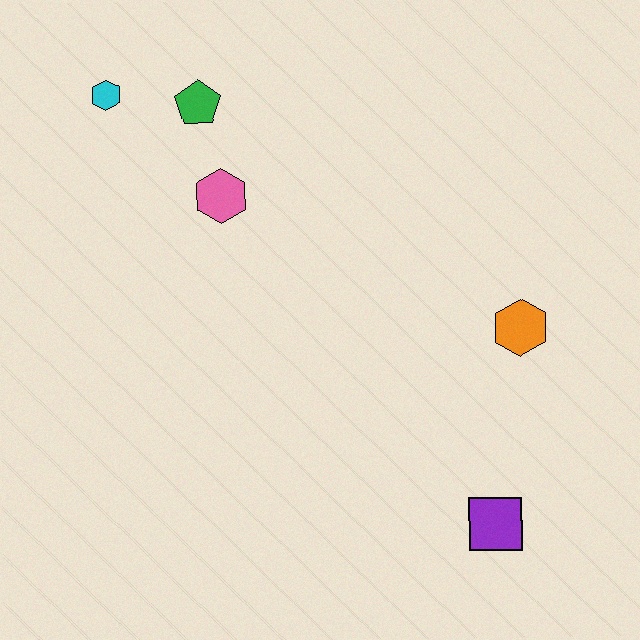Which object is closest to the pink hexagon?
The green pentagon is closest to the pink hexagon.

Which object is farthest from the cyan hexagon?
The purple square is farthest from the cyan hexagon.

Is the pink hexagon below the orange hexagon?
No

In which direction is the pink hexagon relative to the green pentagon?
The pink hexagon is below the green pentagon.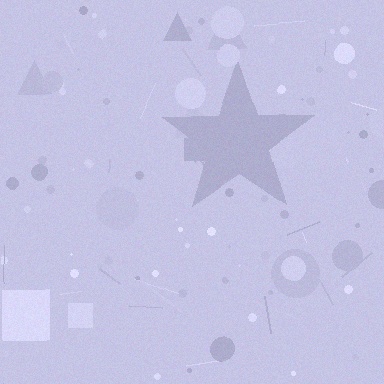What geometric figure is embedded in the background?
A star is embedded in the background.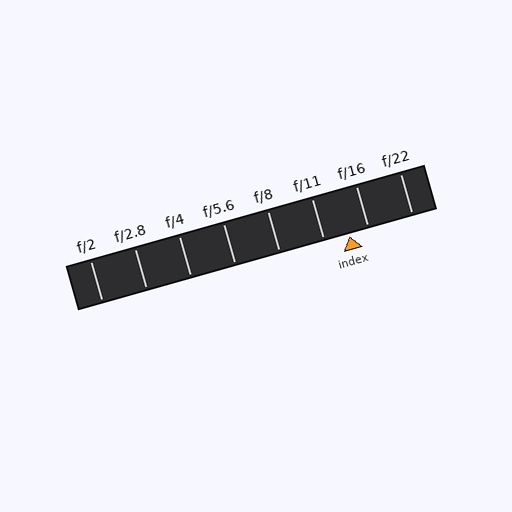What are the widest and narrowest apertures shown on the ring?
The widest aperture shown is f/2 and the narrowest is f/22.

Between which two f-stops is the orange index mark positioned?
The index mark is between f/11 and f/16.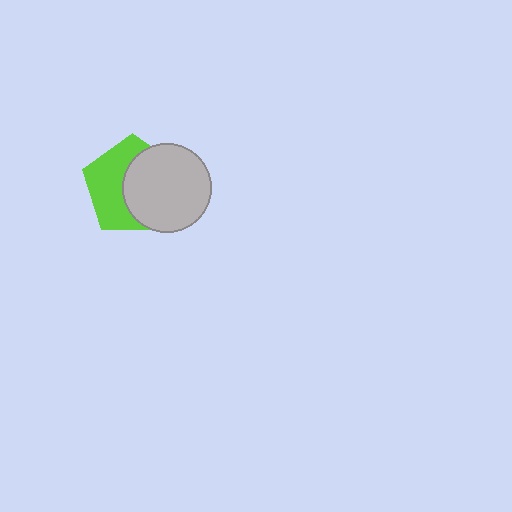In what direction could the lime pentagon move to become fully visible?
The lime pentagon could move left. That would shift it out from behind the light gray circle entirely.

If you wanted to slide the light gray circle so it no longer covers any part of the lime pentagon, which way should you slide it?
Slide it right — that is the most direct way to separate the two shapes.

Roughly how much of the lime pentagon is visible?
About half of it is visible (roughly 48%).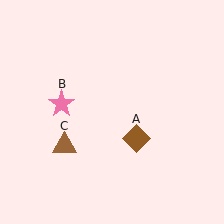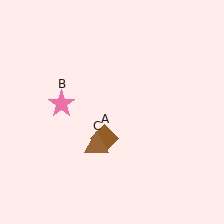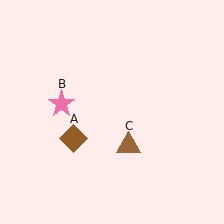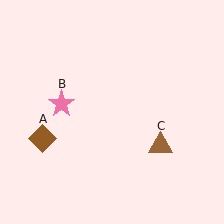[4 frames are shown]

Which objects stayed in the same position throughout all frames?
Pink star (object B) remained stationary.